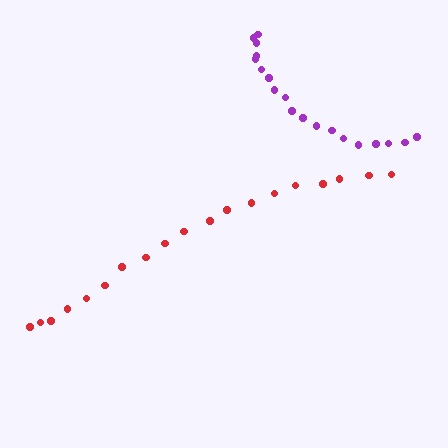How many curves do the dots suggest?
There are 2 distinct paths.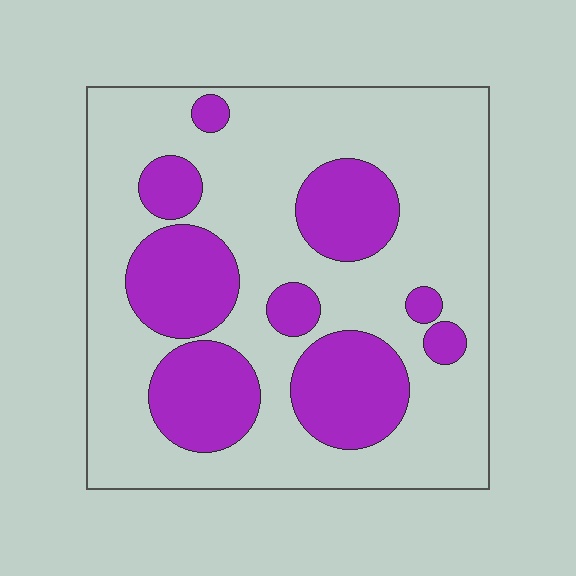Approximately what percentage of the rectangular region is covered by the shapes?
Approximately 30%.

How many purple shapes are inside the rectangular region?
9.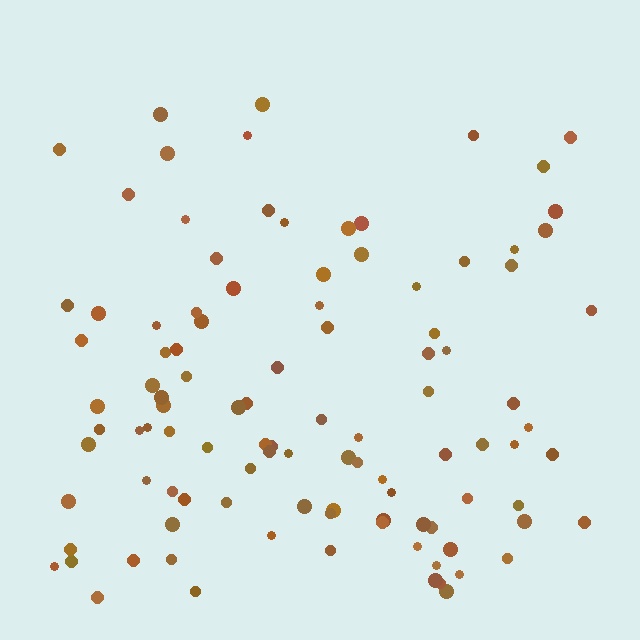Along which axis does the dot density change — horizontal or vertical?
Vertical.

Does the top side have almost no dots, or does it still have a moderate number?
Still a moderate number, just noticeably fewer than the bottom.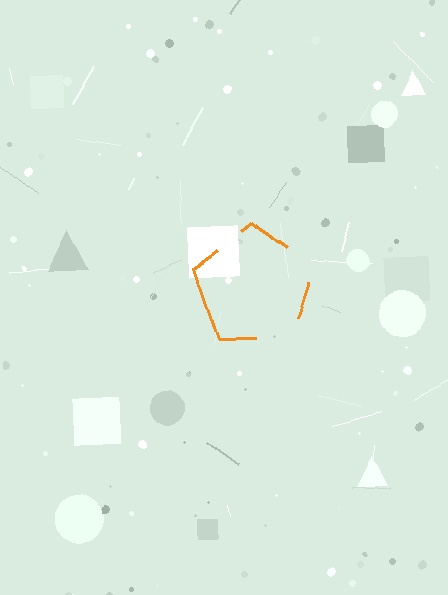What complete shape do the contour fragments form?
The contour fragments form a pentagon.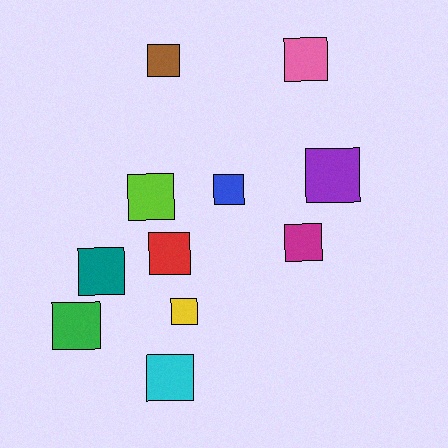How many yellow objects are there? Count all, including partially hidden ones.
There is 1 yellow object.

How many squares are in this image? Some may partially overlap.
There are 11 squares.